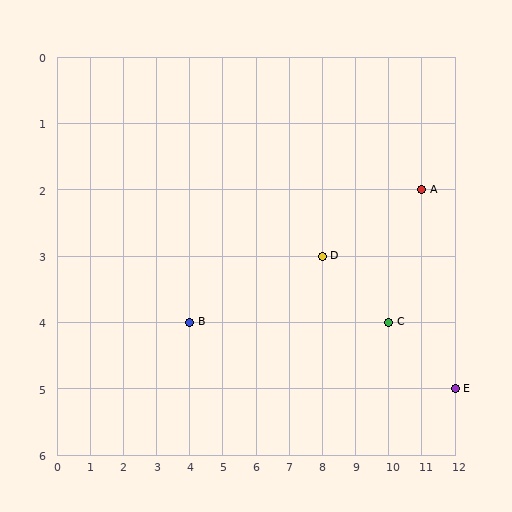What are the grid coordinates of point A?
Point A is at grid coordinates (11, 2).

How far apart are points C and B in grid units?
Points C and B are 6 columns apart.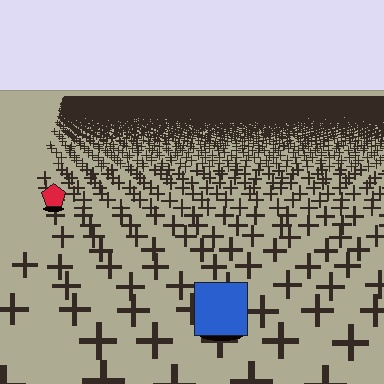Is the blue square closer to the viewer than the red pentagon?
Yes. The blue square is closer — you can tell from the texture gradient: the ground texture is coarser near it.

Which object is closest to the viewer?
The blue square is closest. The texture marks near it are larger and more spread out.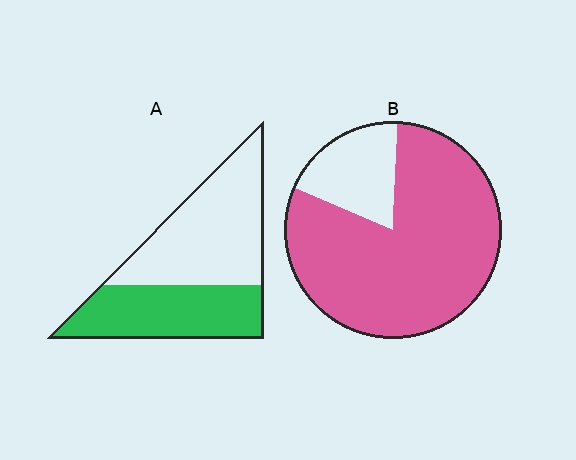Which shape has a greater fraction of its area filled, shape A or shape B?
Shape B.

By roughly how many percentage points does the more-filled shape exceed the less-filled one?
By roughly 40 percentage points (B over A).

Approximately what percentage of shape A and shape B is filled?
A is approximately 45% and B is approximately 80%.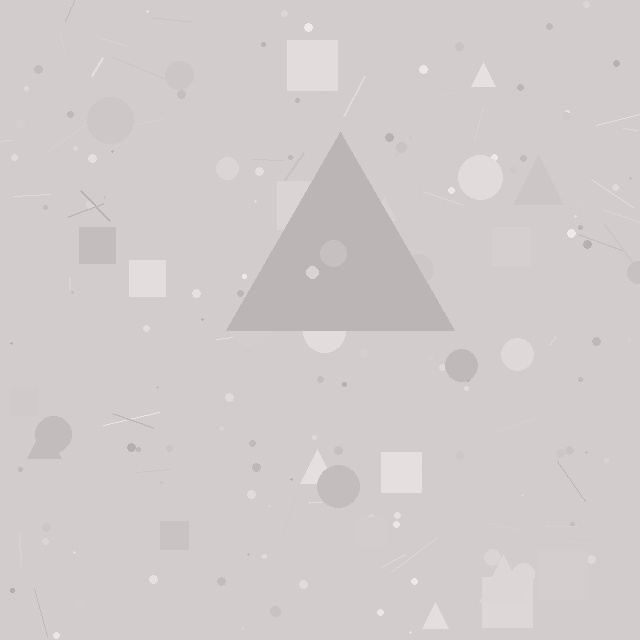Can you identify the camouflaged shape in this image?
The camouflaged shape is a triangle.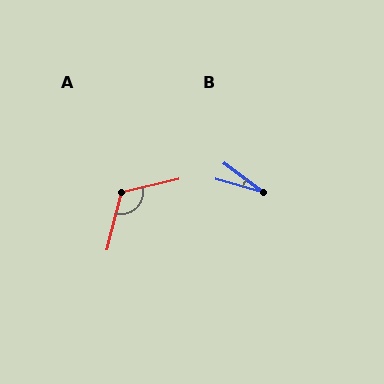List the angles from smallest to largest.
B (22°), A (118°).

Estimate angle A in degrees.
Approximately 118 degrees.